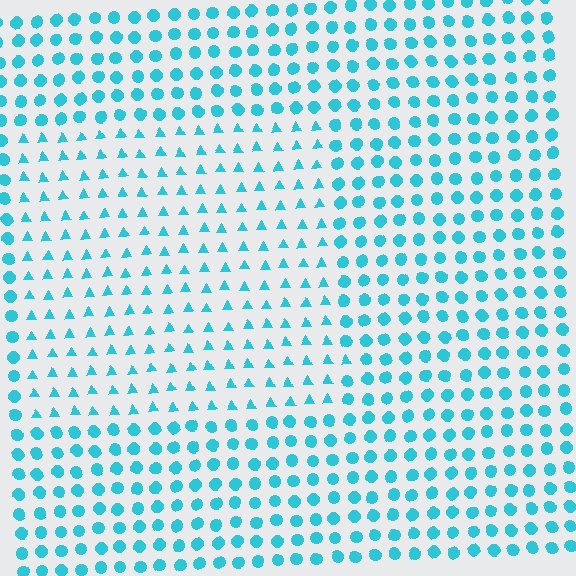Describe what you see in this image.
The image is filled with small cyan elements arranged in a uniform grid. A rectangle-shaped region contains triangles, while the surrounding area contains circles. The boundary is defined purely by the change in element shape.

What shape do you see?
I see a rectangle.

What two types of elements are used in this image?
The image uses triangles inside the rectangle region and circles outside it.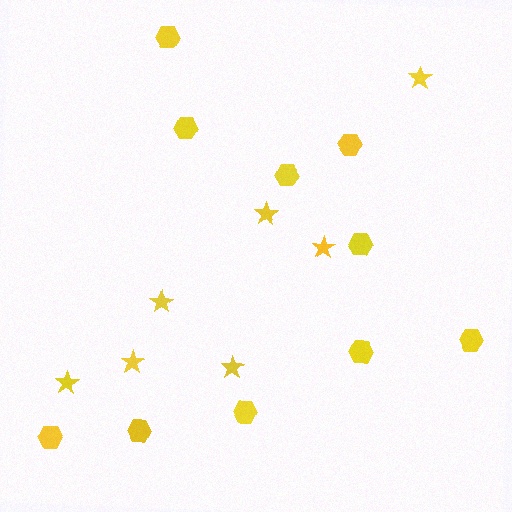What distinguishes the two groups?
There are 2 groups: one group of hexagons (10) and one group of stars (7).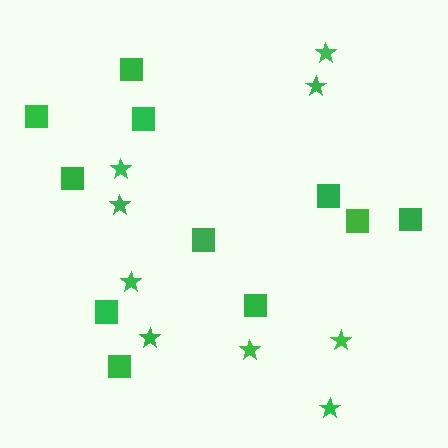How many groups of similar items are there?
There are 2 groups: one group of stars (9) and one group of squares (11).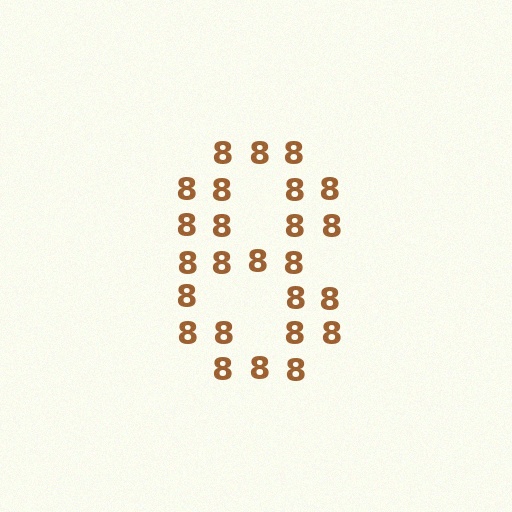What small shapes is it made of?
It is made of small digit 8's.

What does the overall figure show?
The overall figure shows the digit 8.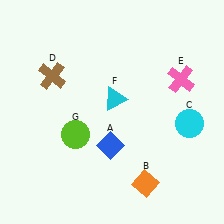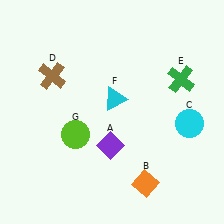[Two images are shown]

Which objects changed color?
A changed from blue to purple. E changed from pink to green.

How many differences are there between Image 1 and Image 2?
There are 2 differences between the two images.